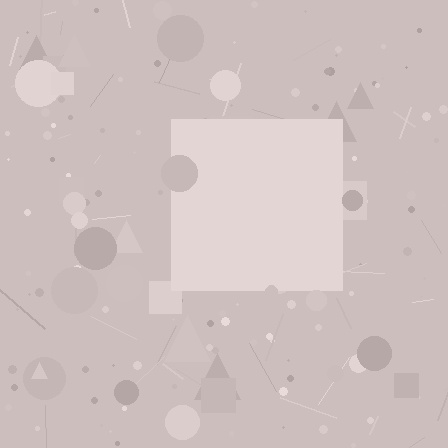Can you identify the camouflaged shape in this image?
The camouflaged shape is a square.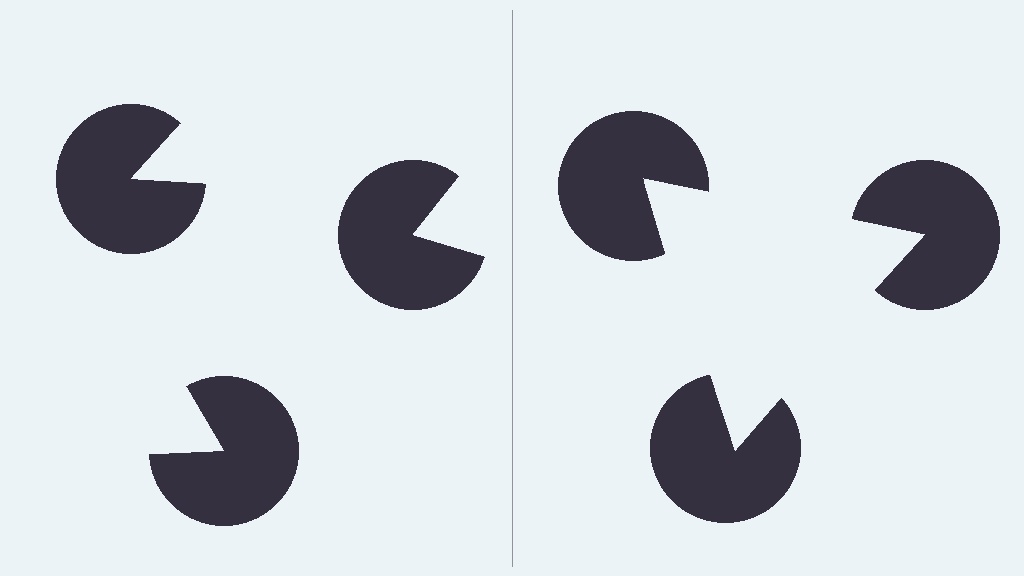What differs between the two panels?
The pac-man discs are positioned identically on both sides; only the wedge orientations differ. On the right they align to a triangle; on the left they are misaligned.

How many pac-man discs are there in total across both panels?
6 — 3 on each side.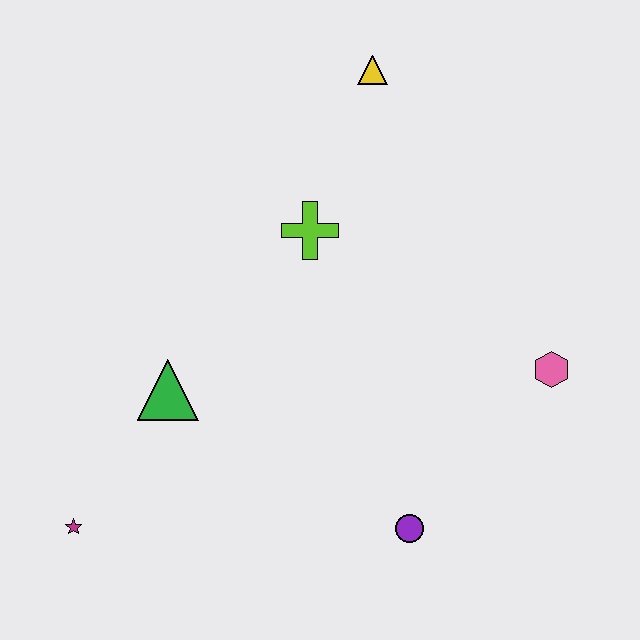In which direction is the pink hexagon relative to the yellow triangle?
The pink hexagon is below the yellow triangle.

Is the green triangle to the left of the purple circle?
Yes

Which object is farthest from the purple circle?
The yellow triangle is farthest from the purple circle.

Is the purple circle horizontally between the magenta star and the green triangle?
No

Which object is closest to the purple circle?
The pink hexagon is closest to the purple circle.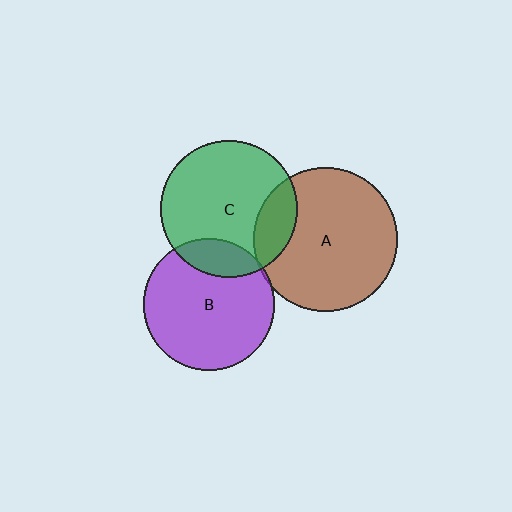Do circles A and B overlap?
Yes.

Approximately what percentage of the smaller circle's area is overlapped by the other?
Approximately 5%.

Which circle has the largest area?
Circle A (brown).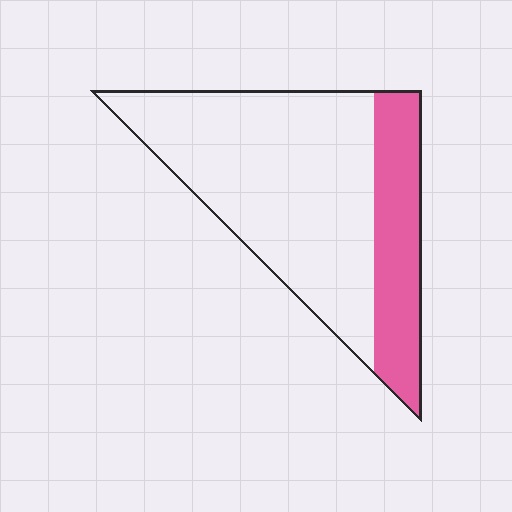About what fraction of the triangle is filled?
About one quarter (1/4).